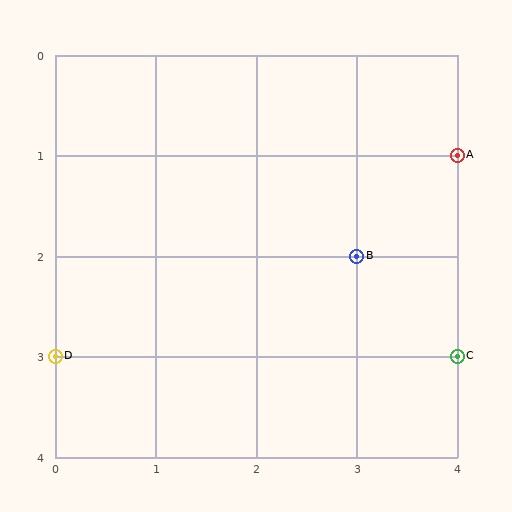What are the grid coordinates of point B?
Point B is at grid coordinates (3, 2).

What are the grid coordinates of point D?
Point D is at grid coordinates (0, 3).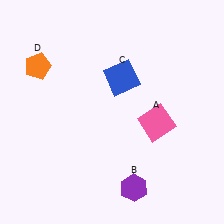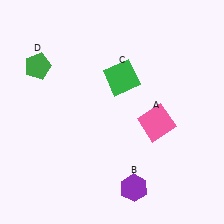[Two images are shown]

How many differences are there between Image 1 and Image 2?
There are 2 differences between the two images.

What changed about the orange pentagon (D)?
In Image 1, D is orange. In Image 2, it changed to green.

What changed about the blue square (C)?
In Image 1, C is blue. In Image 2, it changed to green.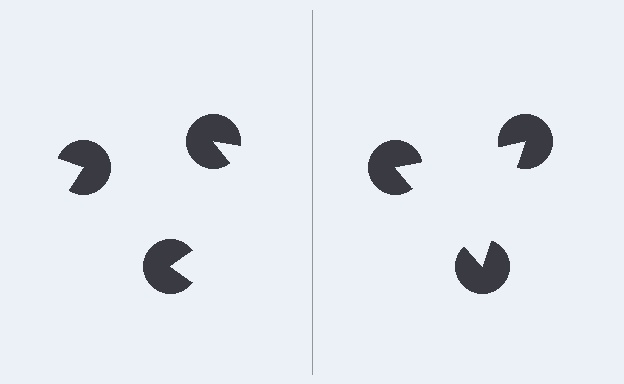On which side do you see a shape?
An illusory triangle appears on the right side. On the left side the wedge cuts are rotated, so no coherent shape forms.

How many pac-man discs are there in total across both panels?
6 — 3 on each side.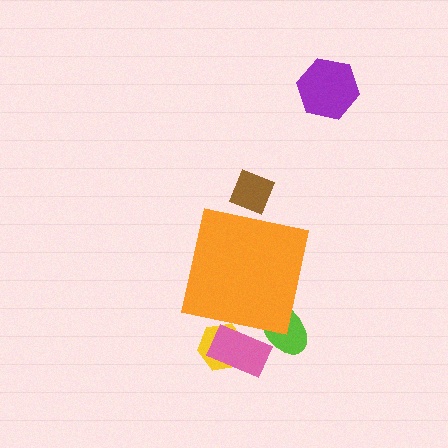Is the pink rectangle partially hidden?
Yes, the pink rectangle is partially hidden behind the orange square.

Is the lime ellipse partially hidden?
Yes, the lime ellipse is partially hidden behind the orange square.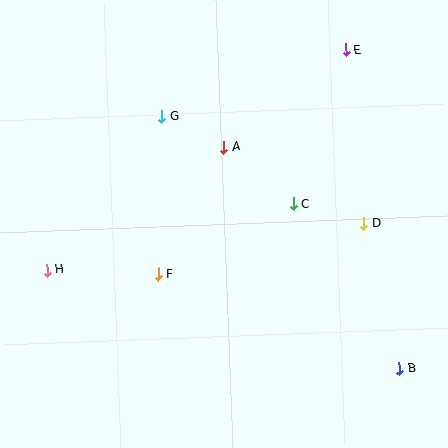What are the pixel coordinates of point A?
Point A is at (224, 147).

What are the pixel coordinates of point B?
Point B is at (400, 369).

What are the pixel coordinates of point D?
Point D is at (364, 223).